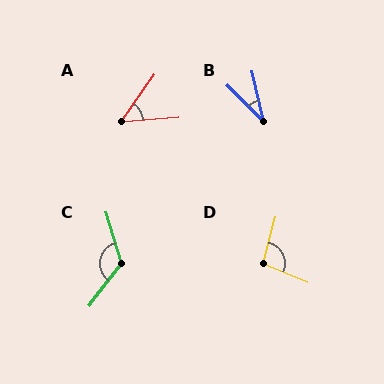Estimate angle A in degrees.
Approximately 50 degrees.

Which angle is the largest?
C, at approximately 126 degrees.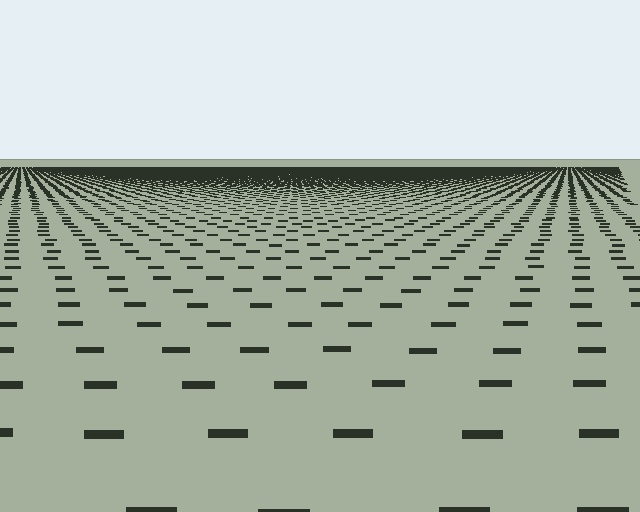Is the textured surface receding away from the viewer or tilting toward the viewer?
The surface is receding away from the viewer. Texture elements get smaller and denser toward the top.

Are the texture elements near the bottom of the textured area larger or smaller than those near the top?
Larger. Near the bottom, elements are closer to the viewer and appear at a bigger on-screen size.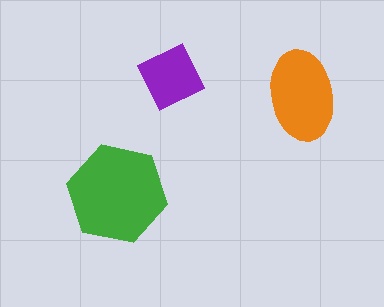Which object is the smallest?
The purple diamond.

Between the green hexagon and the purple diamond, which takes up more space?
The green hexagon.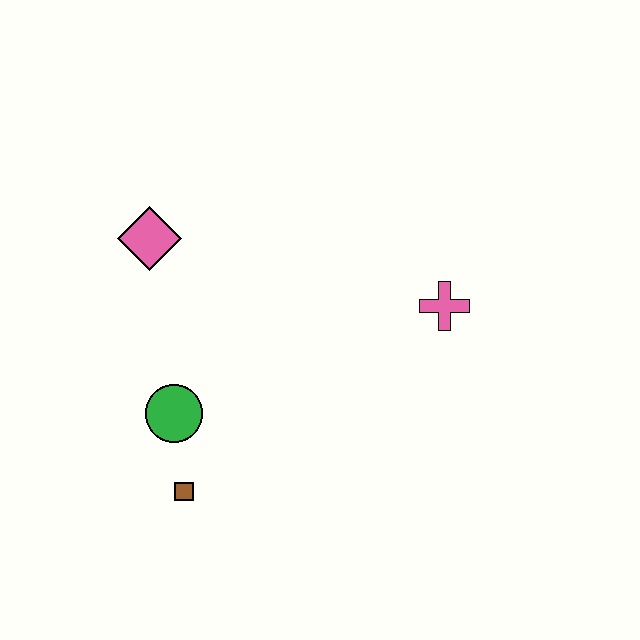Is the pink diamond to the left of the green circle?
Yes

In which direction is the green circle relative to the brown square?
The green circle is above the brown square.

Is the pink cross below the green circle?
No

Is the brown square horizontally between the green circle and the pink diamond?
No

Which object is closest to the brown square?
The green circle is closest to the brown square.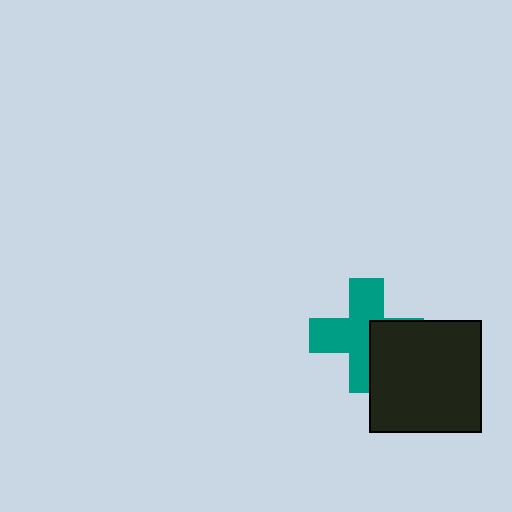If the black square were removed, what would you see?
You would see the complete teal cross.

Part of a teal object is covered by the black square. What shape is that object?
It is a cross.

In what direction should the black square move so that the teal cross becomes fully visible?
The black square should move right. That is the shortest direction to clear the overlap and leave the teal cross fully visible.